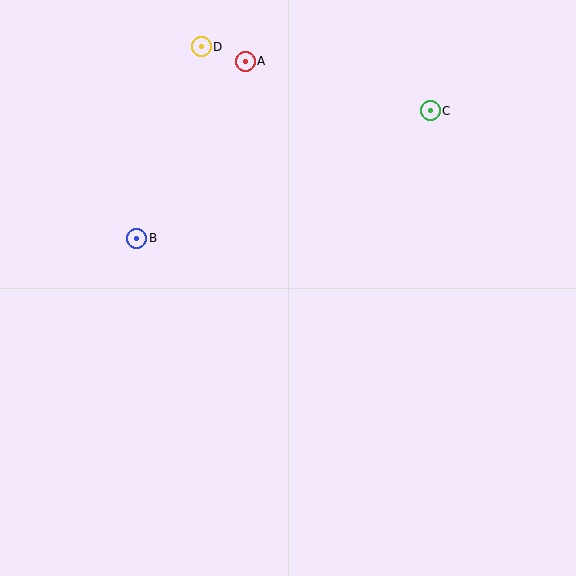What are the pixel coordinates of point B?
Point B is at (137, 238).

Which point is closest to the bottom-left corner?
Point B is closest to the bottom-left corner.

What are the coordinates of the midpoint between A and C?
The midpoint between A and C is at (338, 86).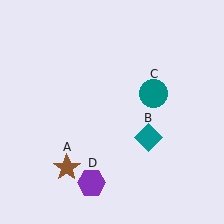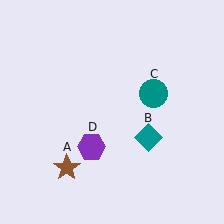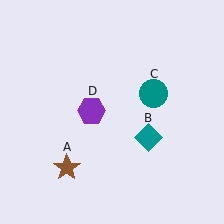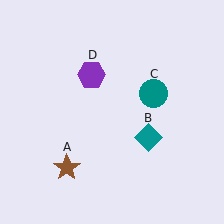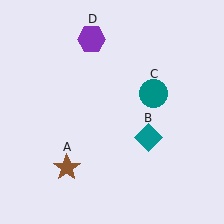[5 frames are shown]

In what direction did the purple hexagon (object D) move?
The purple hexagon (object D) moved up.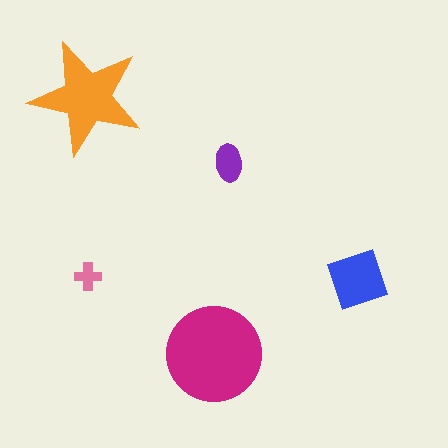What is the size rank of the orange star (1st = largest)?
2nd.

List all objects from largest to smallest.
The magenta circle, the orange star, the blue square, the purple ellipse, the pink cross.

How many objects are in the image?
There are 5 objects in the image.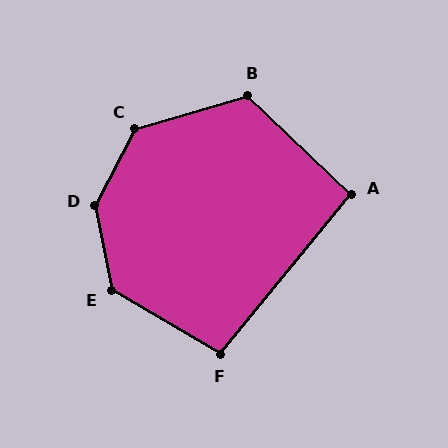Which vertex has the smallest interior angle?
A, at approximately 95 degrees.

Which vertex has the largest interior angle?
D, at approximately 141 degrees.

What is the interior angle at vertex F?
Approximately 99 degrees (obtuse).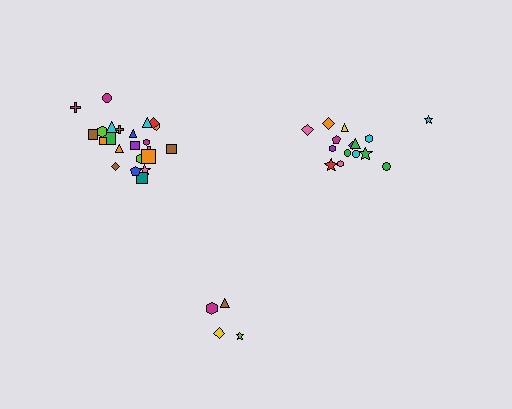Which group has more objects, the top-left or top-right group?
The top-left group.